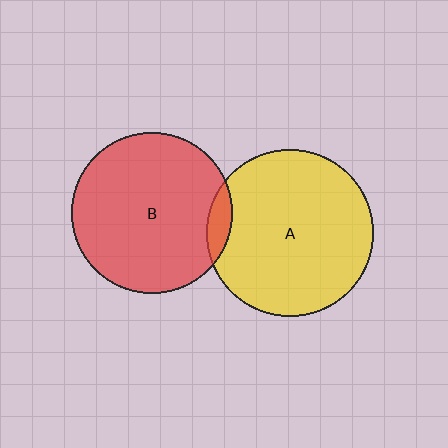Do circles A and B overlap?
Yes.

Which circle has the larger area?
Circle A (yellow).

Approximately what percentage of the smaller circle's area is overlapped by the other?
Approximately 5%.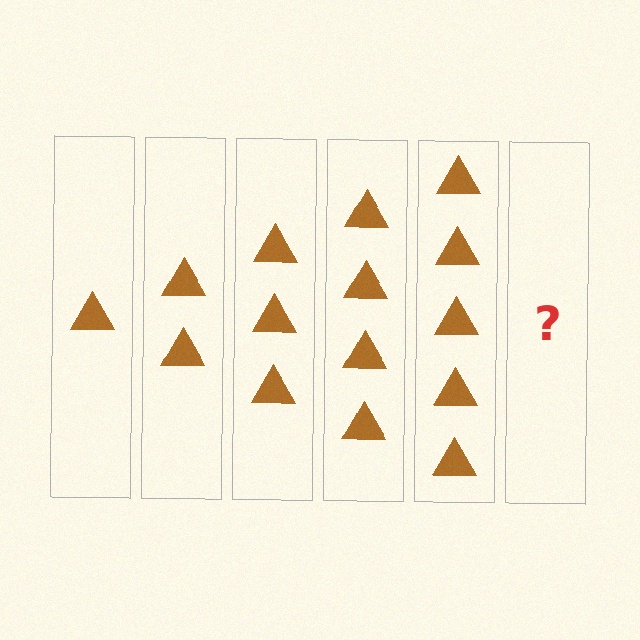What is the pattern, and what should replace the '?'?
The pattern is that each step adds one more triangle. The '?' should be 6 triangles.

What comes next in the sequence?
The next element should be 6 triangles.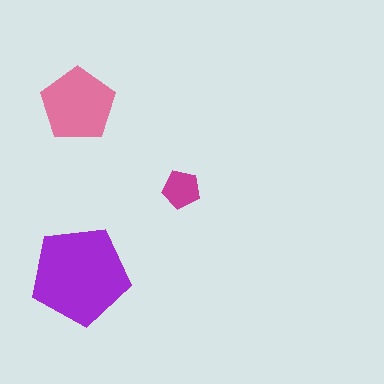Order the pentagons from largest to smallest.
the purple one, the pink one, the magenta one.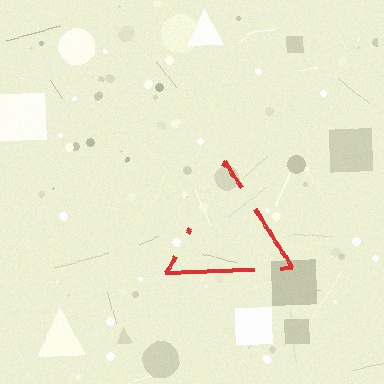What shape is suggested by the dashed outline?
The dashed outline suggests a triangle.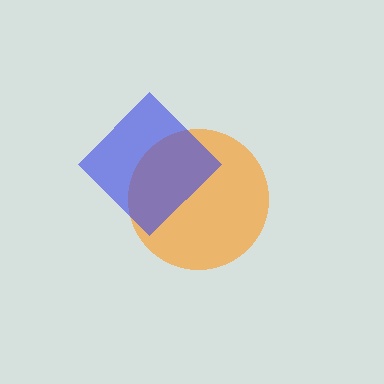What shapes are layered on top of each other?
The layered shapes are: an orange circle, a blue diamond.